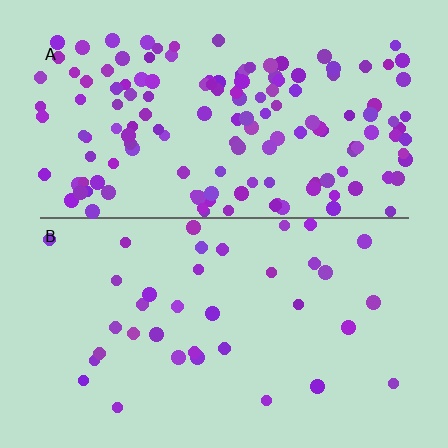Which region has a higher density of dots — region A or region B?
A (the top).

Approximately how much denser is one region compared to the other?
Approximately 4.1× — region A over region B.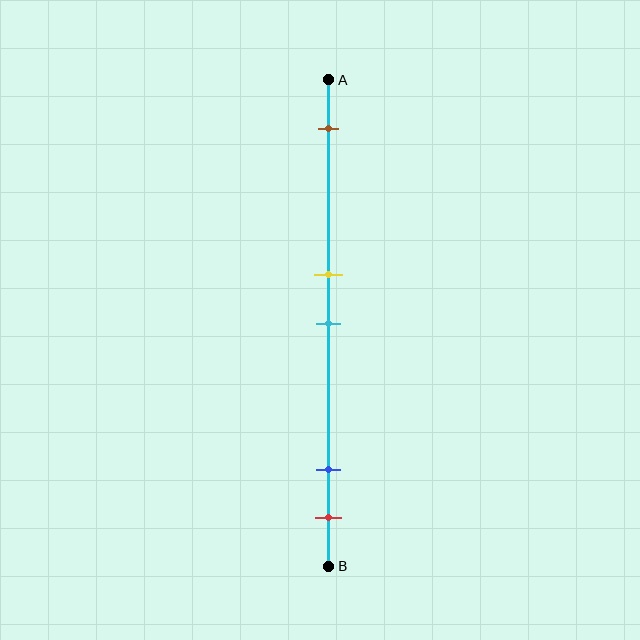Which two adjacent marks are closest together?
The yellow and cyan marks are the closest adjacent pair.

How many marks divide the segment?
There are 5 marks dividing the segment.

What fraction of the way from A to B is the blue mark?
The blue mark is approximately 80% (0.8) of the way from A to B.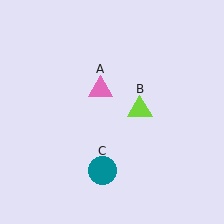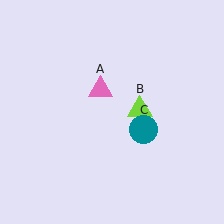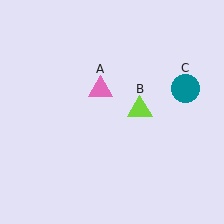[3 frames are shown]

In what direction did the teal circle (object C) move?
The teal circle (object C) moved up and to the right.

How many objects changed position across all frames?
1 object changed position: teal circle (object C).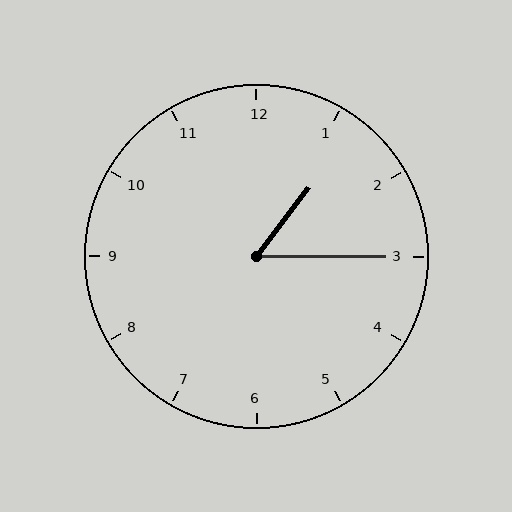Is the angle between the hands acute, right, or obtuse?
It is acute.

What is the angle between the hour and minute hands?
Approximately 52 degrees.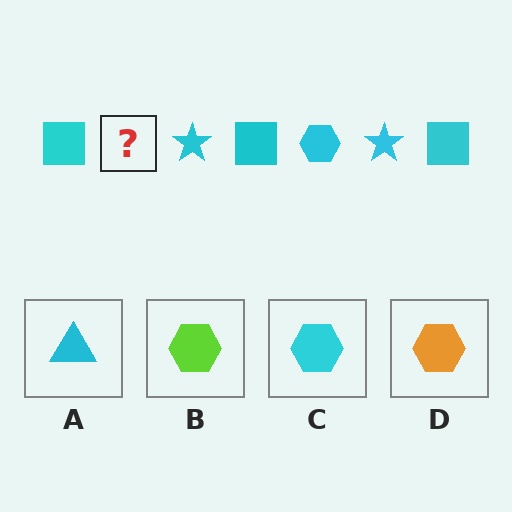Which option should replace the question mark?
Option C.